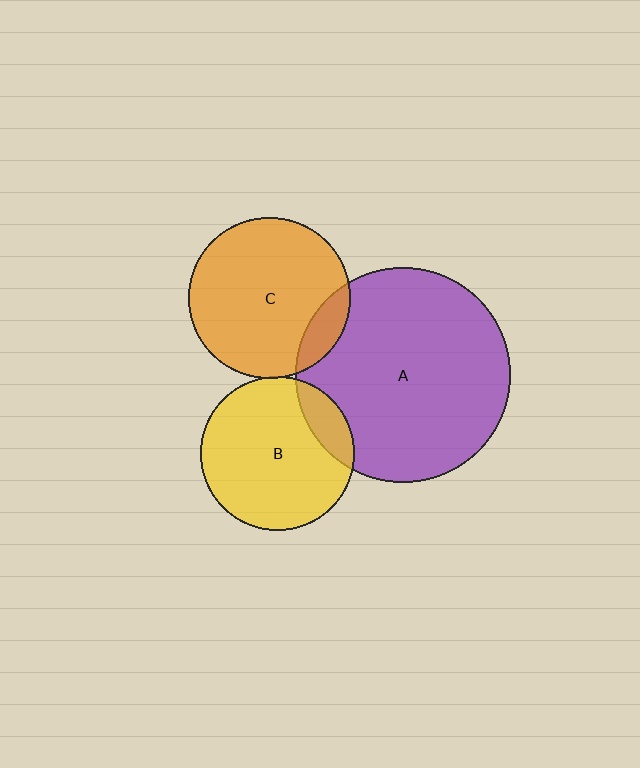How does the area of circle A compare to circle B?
Approximately 1.9 times.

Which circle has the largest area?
Circle A (purple).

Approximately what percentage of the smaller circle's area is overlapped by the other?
Approximately 10%.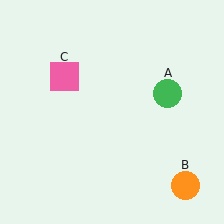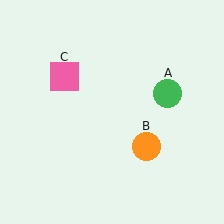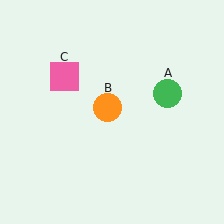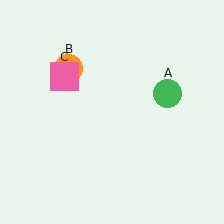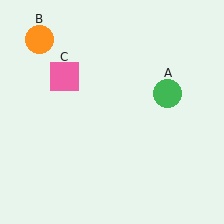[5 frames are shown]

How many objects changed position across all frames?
1 object changed position: orange circle (object B).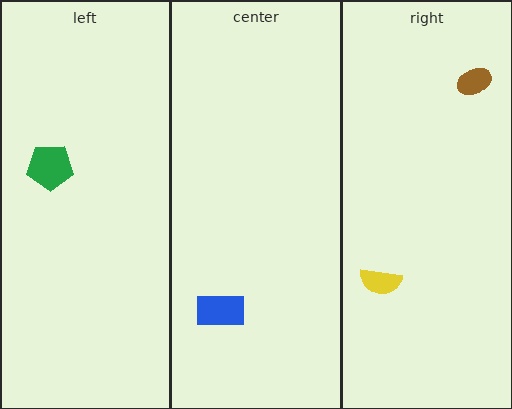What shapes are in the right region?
The yellow semicircle, the brown ellipse.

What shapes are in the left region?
The green pentagon.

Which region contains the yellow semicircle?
The right region.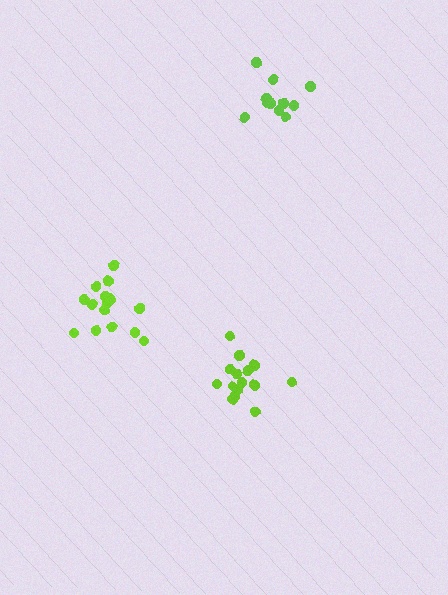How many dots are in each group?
Group 1: 11 dots, Group 2: 15 dots, Group 3: 16 dots (42 total).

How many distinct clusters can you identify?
There are 3 distinct clusters.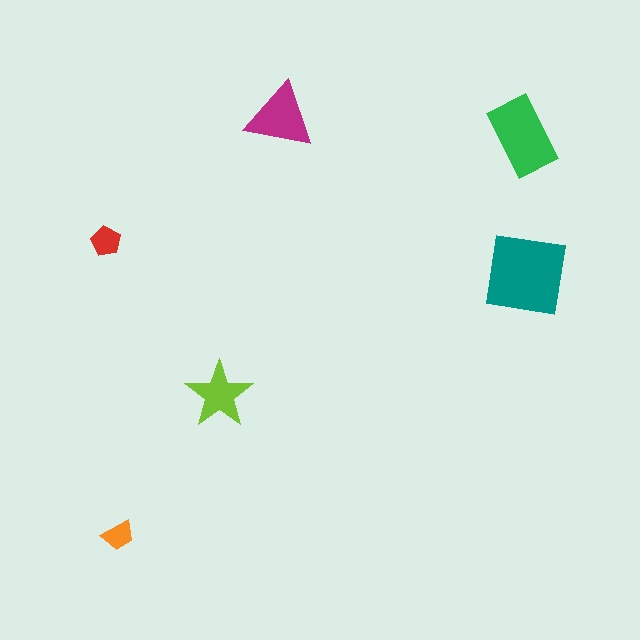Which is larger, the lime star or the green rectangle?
The green rectangle.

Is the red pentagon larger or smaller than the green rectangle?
Smaller.